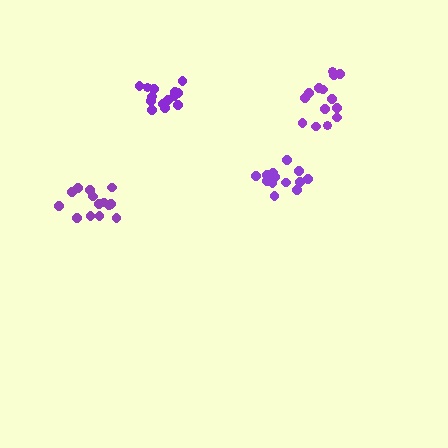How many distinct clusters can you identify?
There are 4 distinct clusters.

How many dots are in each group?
Group 1: 14 dots, Group 2: 14 dots, Group 3: 14 dots, Group 4: 14 dots (56 total).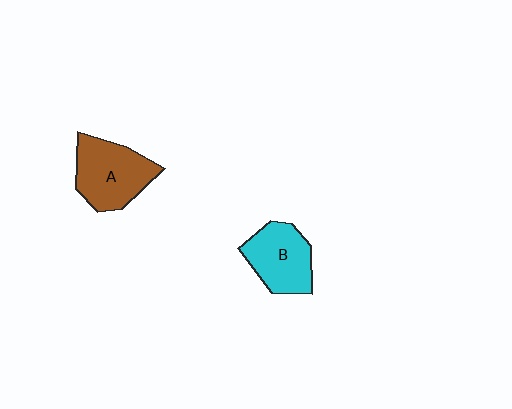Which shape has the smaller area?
Shape B (cyan).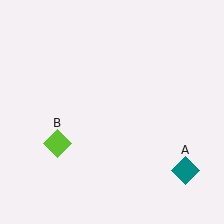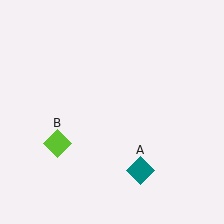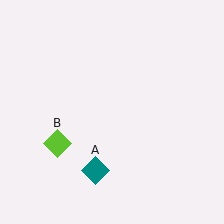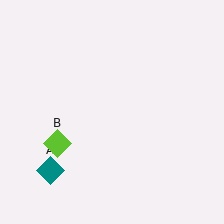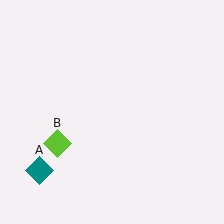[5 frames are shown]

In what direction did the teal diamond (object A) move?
The teal diamond (object A) moved left.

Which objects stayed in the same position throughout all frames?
Lime diamond (object B) remained stationary.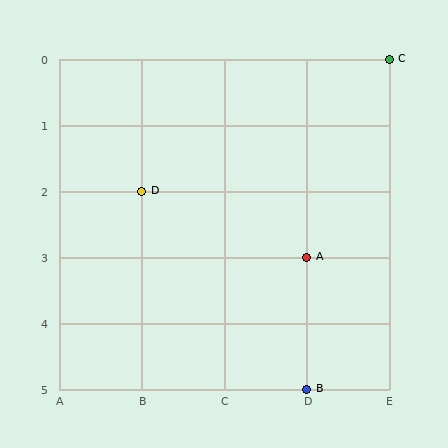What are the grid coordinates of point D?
Point D is at grid coordinates (B, 2).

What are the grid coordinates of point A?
Point A is at grid coordinates (D, 3).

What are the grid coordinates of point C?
Point C is at grid coordinates (E, 0).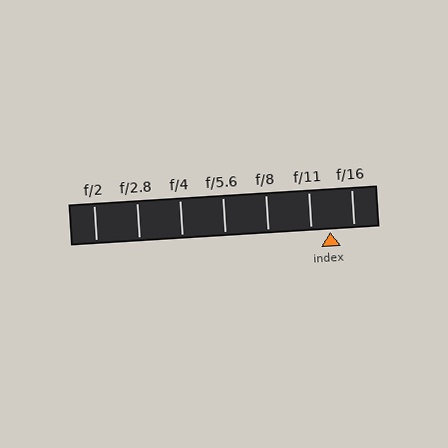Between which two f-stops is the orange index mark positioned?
The index mark is between f/11 and f/16.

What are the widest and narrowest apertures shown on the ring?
The widest aperture shown is f/2 and the narrowest is f/16.